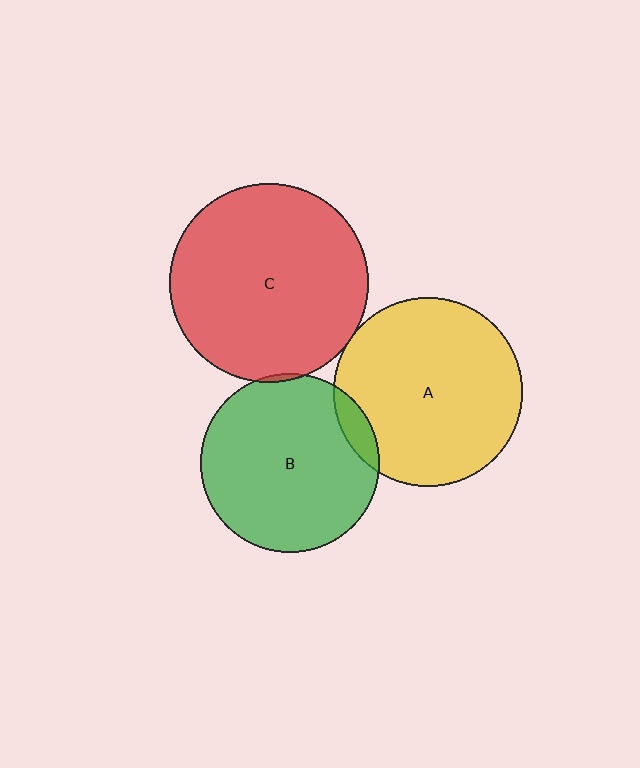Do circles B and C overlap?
Yes.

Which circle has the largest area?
Circle C (red).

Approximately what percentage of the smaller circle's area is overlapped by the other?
Approximately 5%.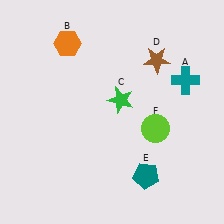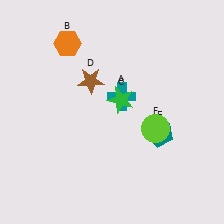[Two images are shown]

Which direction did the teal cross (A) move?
The teal cross (A) moved left.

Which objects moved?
The objects that moved are: the teal cross (A), the brown star (D), the teal pentagon (E).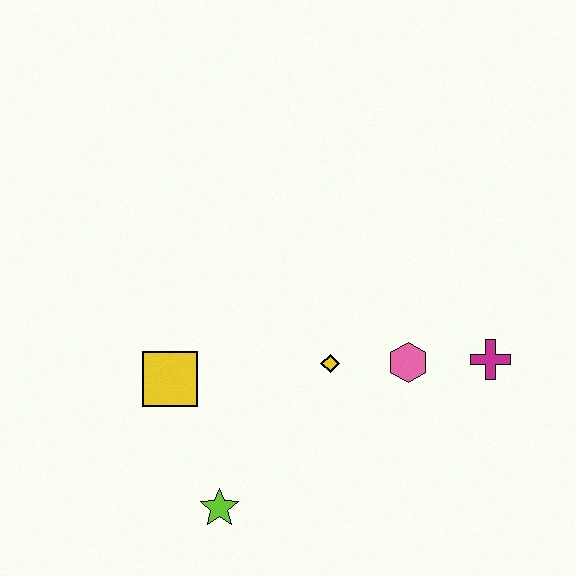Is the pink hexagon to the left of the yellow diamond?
No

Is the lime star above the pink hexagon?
No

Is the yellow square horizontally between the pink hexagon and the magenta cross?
No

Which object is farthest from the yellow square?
The magenta cross is farthest from the yellow square.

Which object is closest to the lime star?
The yellow square is closest to the lime star.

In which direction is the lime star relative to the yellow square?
The lime star is below the yellow square.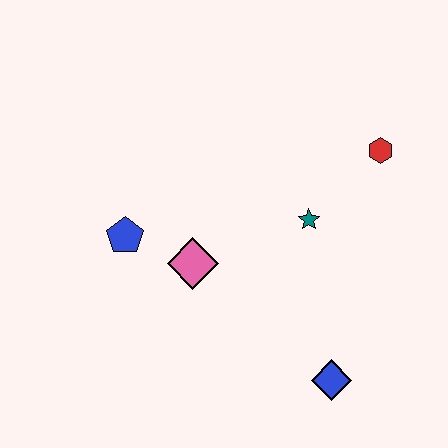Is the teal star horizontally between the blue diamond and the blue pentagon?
Yes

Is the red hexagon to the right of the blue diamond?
Yes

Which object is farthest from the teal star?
The blue pentagon is farthest from the teal star.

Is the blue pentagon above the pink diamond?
Yes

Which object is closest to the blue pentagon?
The pink diamond is closest to the blue pentagon.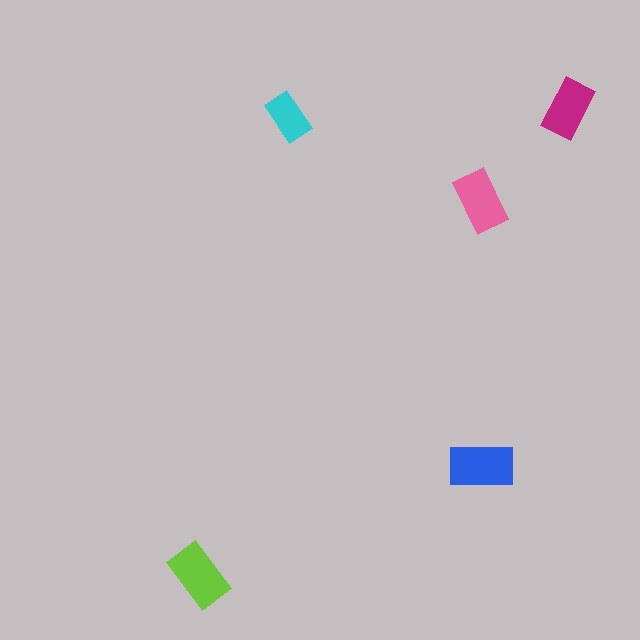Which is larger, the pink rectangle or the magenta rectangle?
The pink one.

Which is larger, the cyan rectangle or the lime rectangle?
The lime one.